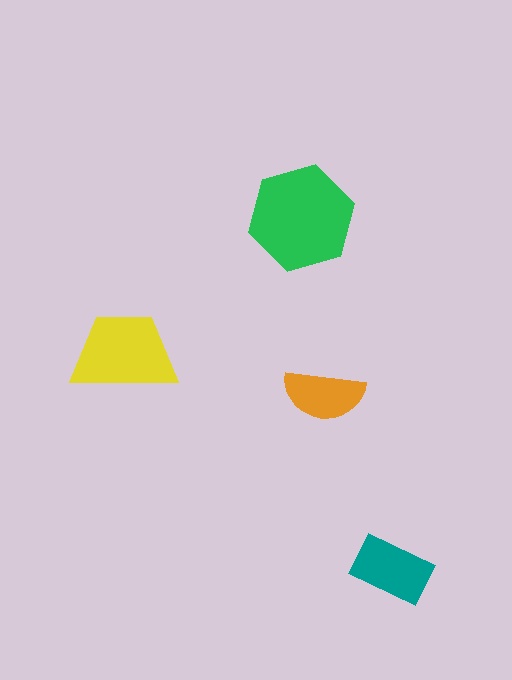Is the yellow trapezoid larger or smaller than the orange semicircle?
Larger.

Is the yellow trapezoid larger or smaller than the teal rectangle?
Larger.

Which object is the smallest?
The orange semicircle.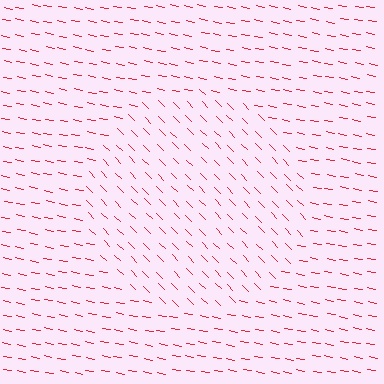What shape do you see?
I see a circle.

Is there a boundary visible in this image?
Yes, there is a texture boundary formed by a change in line orientation.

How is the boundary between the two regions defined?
The boundary is defined purely by a change in line orientation (approximately 35 degrees difference). All lines are the same color and thickness.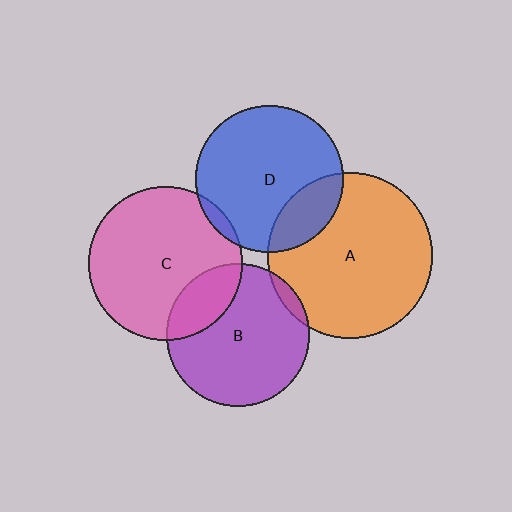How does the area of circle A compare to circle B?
Approximately 1.3 times.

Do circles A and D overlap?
Yes.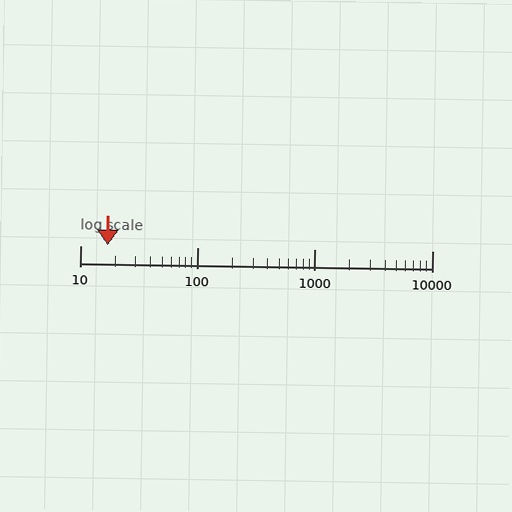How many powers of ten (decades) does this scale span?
The scale spans 3 decades, from 10 to 10000.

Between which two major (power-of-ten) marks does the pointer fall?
The pointer is between 10 and 100.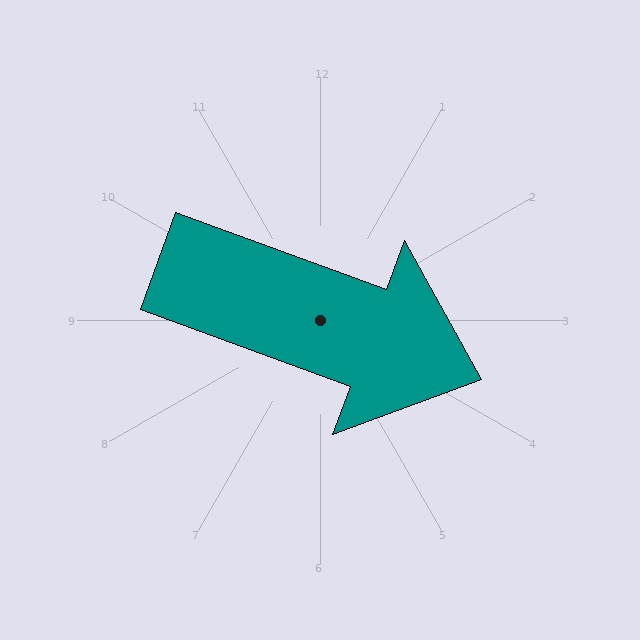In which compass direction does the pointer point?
East.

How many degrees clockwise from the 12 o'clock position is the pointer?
Approximately 110 degrees.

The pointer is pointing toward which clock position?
Roughly 4 o'clock.